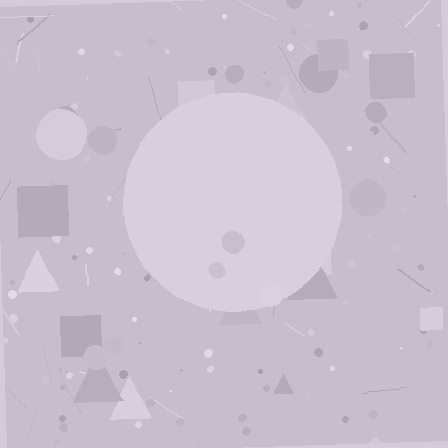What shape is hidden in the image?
A circle is hidden in the image.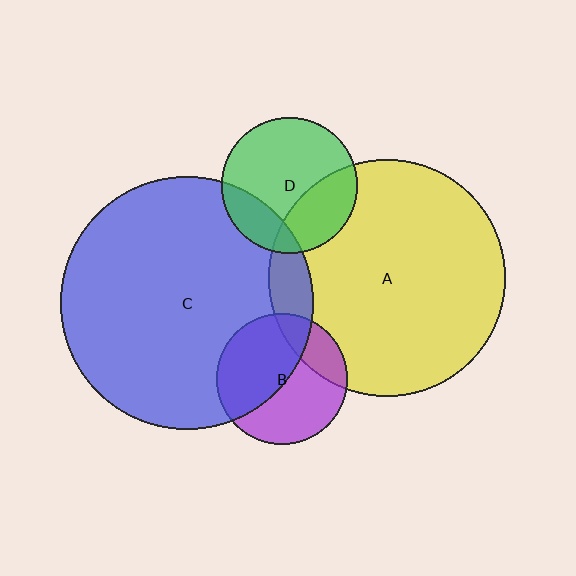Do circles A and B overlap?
Yes.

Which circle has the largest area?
Circle C (blue).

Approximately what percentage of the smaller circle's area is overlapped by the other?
Approximately 20%.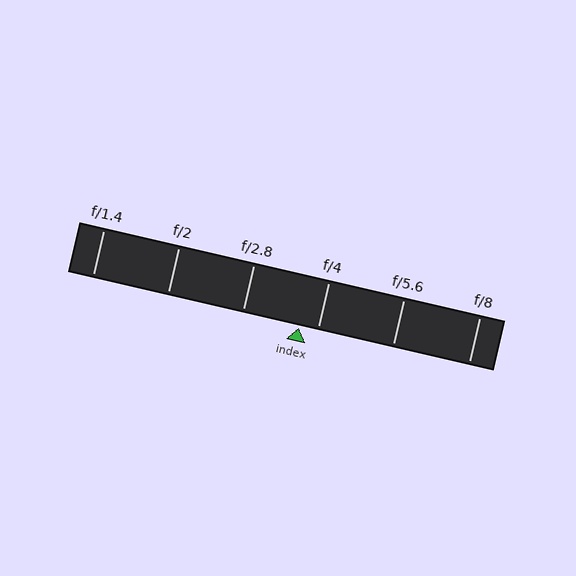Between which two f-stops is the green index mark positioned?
The index mark is between f/2.8 and f/4.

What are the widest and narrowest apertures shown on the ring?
The widest aperture shown is f/1.4 and the narrowest is f/8.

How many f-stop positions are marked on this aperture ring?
There are 6 f-stop positions marked.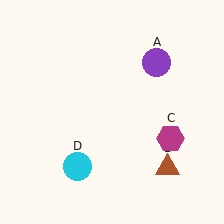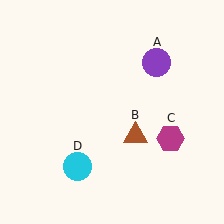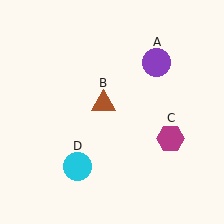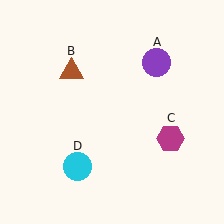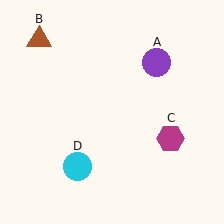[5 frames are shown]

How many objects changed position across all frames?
1 object changed position: brown triangle (object B).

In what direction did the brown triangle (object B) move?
The brown triangle (object B) moved up and to the left.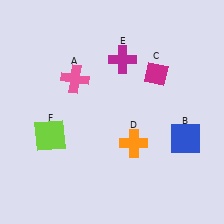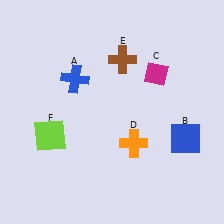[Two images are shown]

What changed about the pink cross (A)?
In Image 1, A is pink. In Image 2, it changed to blue.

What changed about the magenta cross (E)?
In Image 1, E is magenta. In Image 2, it changed to brown.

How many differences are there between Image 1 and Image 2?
There are 2 differences between the two images.